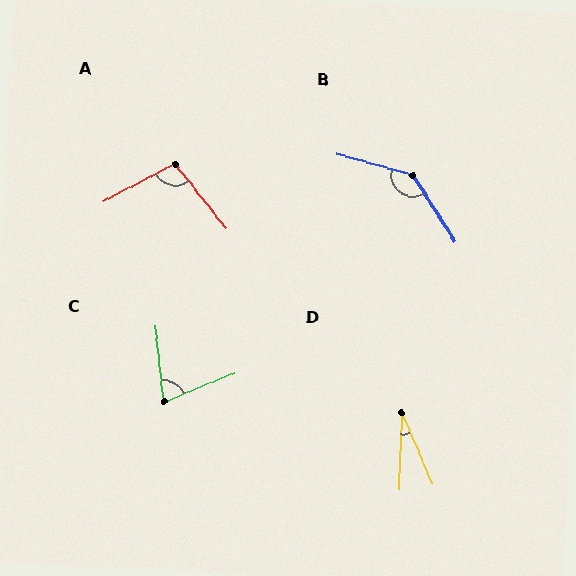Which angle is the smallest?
D, at approximately 26 degrees.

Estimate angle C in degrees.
Approximately 73 degrees.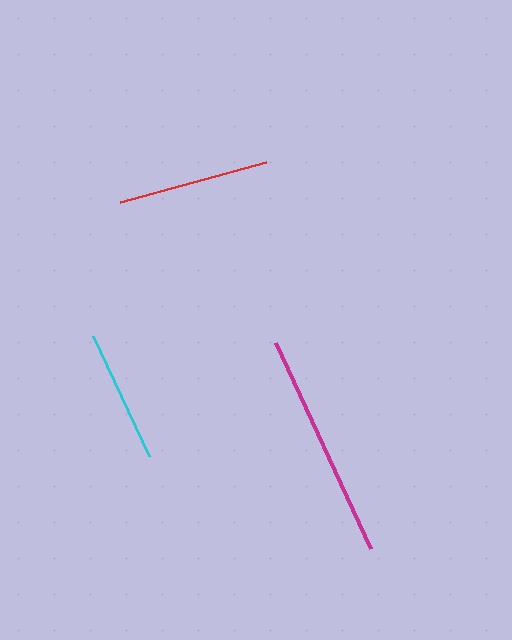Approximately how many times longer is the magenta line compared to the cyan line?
The magenta line is approximately 1.7 times the length of the cyan line.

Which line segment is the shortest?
The cyan line is the shortest at approximately 133 pixels.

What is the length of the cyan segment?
The cyan segment is approximately 133 pixels long.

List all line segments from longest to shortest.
From longest to shortest: magenta, red, cyan.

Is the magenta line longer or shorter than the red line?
The magenta line is longer than the red line.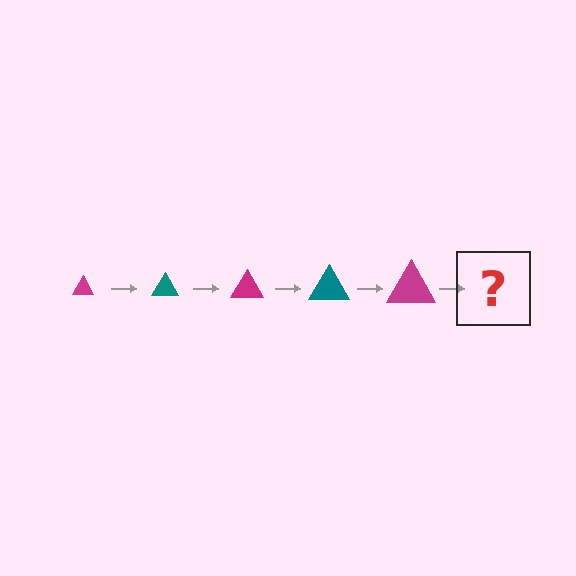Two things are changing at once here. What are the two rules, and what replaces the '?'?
The two rules are that the triangle grows larger each step and the color cycles through magenta and teal. The '?' should be a teal triangle, larger than the previous one.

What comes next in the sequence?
The next element should be a teal triangle, larger than the previous one.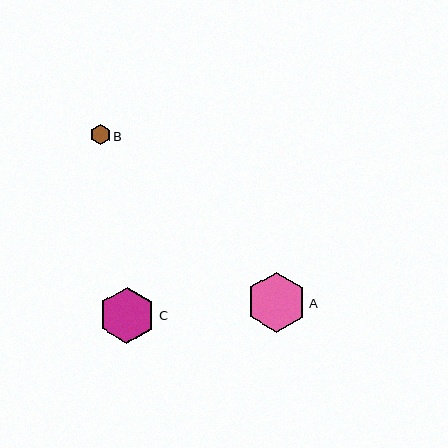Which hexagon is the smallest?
Hexagon B is the smallest with a size of approximately 21 pixels.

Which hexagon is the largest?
Hexagon A is the largest with a size of approximately 59 pixels.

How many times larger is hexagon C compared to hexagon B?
Hexagon C is approximately 2.7 times the size of hexagon B.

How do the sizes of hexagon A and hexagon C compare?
Hexagon A and hexagon C are approximately the same size.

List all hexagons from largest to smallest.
From largest to smallest: A, C, B.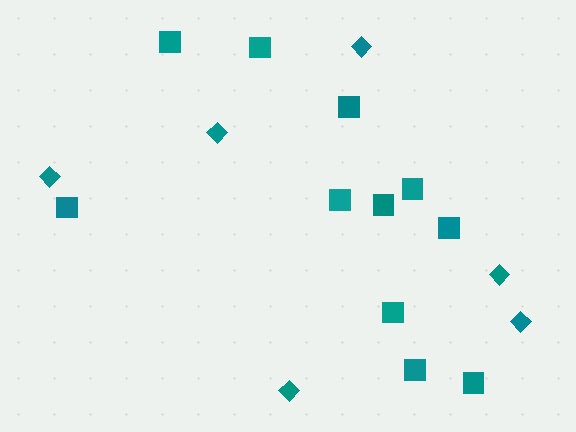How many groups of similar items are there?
There are 2 groups: one group of squares (11) and one group of diamonds (6).